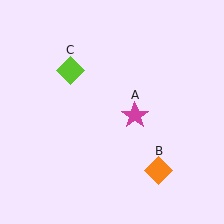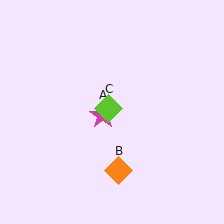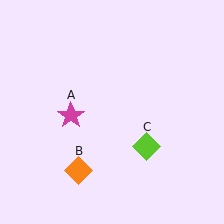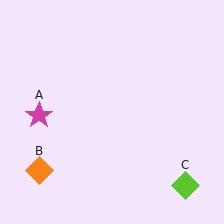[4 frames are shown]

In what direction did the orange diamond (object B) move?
The orange diamond (object B) moved left.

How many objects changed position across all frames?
3 objects changed position: magenta star (object A), orange diamond (object B), lime diamond (object C).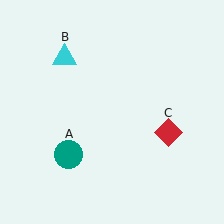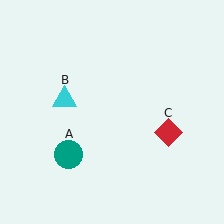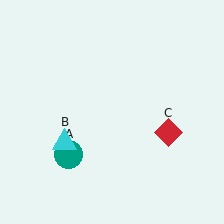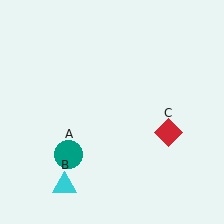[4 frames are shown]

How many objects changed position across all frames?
1 object changed position: cyan triangle (object B).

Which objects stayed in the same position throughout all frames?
Teal circle (object A) and red diamond (object C) remained stationary.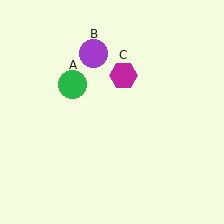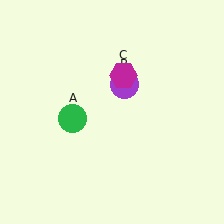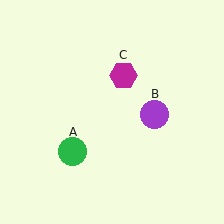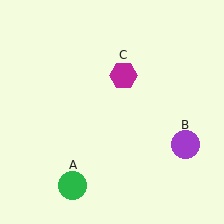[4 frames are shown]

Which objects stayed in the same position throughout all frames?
Magenta hexagon (object C) remained stationary.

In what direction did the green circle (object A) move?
The green circle (object A) moved down.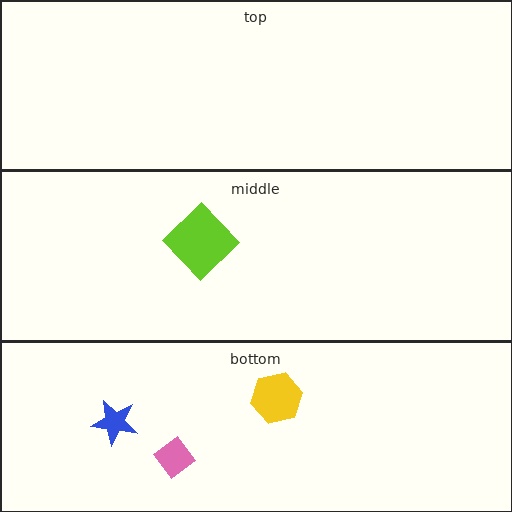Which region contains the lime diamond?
The middle region.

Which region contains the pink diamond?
The bottom region.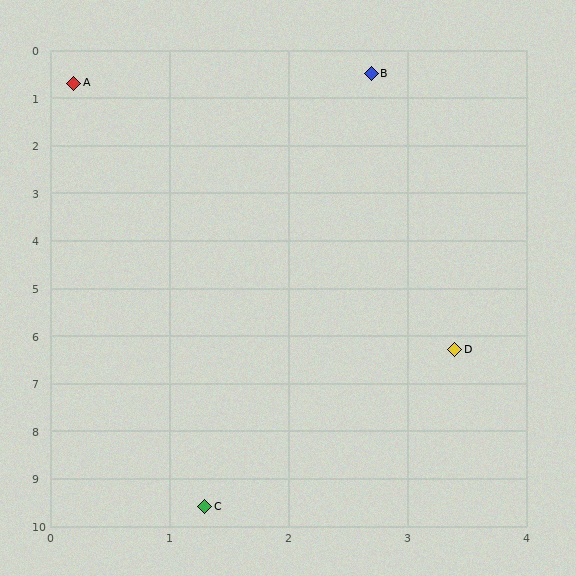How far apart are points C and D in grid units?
Points C and D are about 3.9 grid units apart.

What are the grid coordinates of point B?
Point B is at approximately (2.7, 0.5).